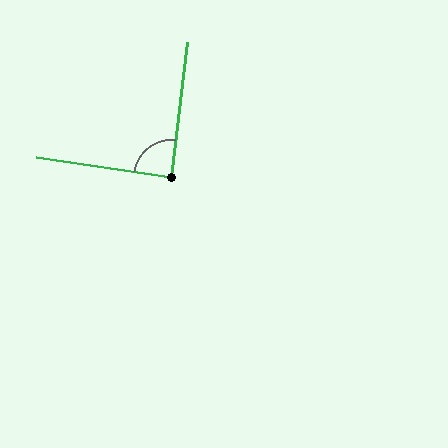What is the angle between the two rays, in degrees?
Approximately 88 degrees.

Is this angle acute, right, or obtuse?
It is approximately a right angle.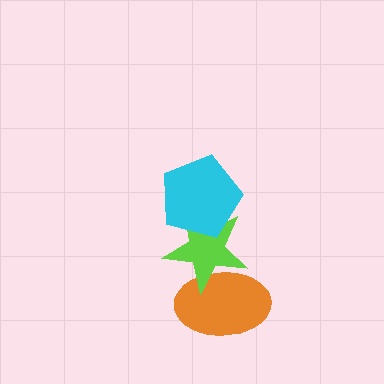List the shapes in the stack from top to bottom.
From top to bottom: the cyan pentagon, the lime star, the orange ellipse.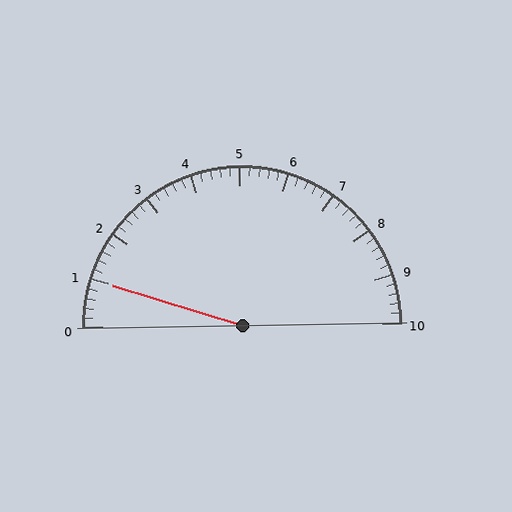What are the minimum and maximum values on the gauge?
The gauge ranges from 0 to 10.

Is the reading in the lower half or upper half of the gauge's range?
The reading is in the lower half of the range (0 to 10).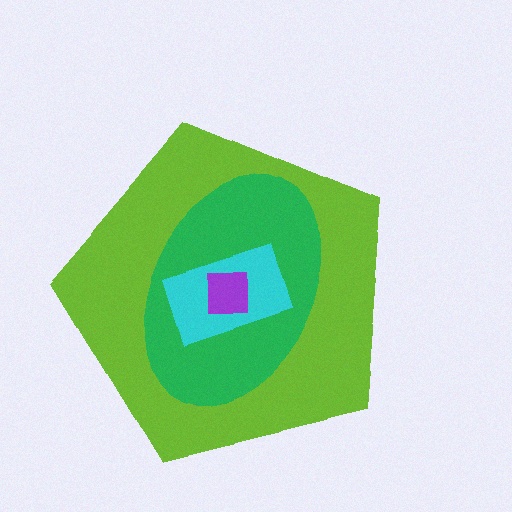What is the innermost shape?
The purple square.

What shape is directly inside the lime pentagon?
The green ellipse.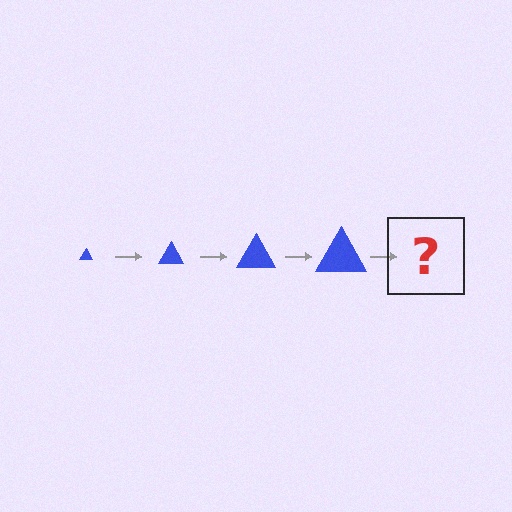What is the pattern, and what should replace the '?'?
The pattern is that the triangle gets progressively larger each step. The '?' should be a blue triangle, larger than the previous one.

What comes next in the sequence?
The next element should be a blue triangle, larger than the previous one.